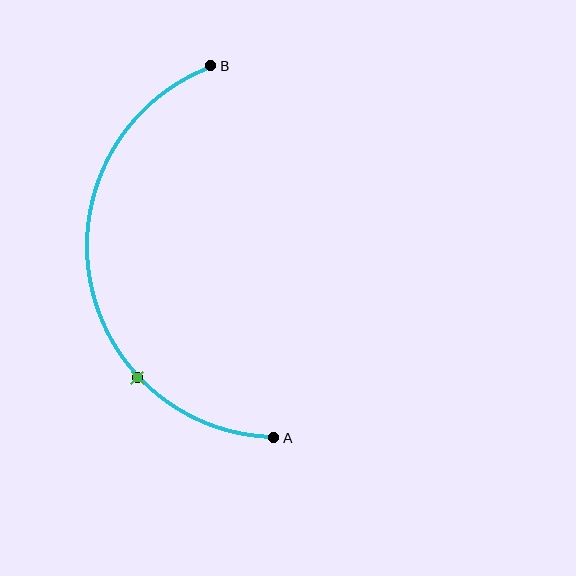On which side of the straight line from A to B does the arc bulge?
The arc bulges to the left of the straight line connecting A and B.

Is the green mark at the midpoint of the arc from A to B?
No. The green mark lies on the arc but is closer to endpoint A. The arc midpoint would be at the point on the curve equidistant along the arc from both A and B.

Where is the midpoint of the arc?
The arc midpoint is the point on the curve farthest from the straight line joining A and B. It sits to the left of that line.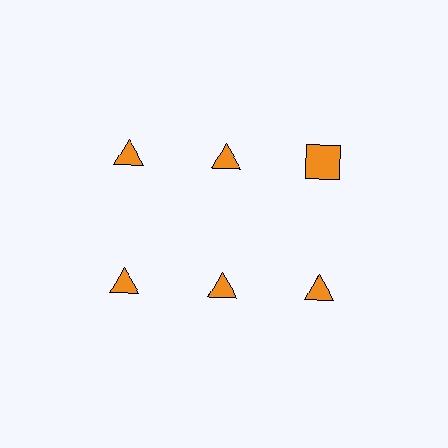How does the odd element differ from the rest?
It has a different shape: square instead of triangle.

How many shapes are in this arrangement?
There are 6 shapes arranged in a grid pattern.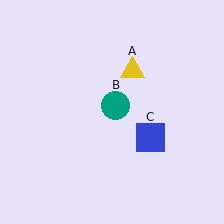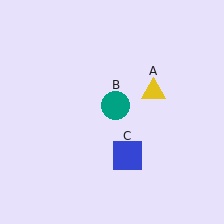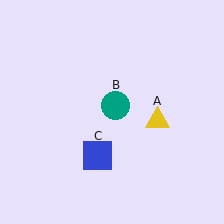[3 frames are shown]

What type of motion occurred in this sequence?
The yellow triangle (object A), blue square (object C) rotated clockwise around the center of the scene.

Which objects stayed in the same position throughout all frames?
Teal circle (object B) remained stationary.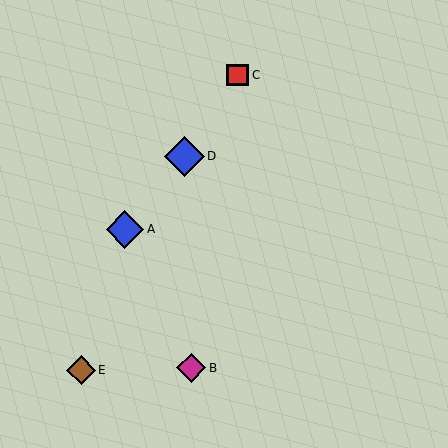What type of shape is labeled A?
Shape A is a blue diamond.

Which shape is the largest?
The blue diamond (labeled D) is the largest.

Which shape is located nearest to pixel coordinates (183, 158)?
The blue diamond (labeled D) at (184, 156) is nearest to that location.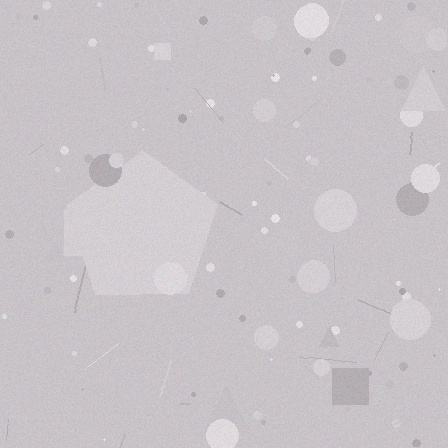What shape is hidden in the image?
A pentagon is hidden in the image.